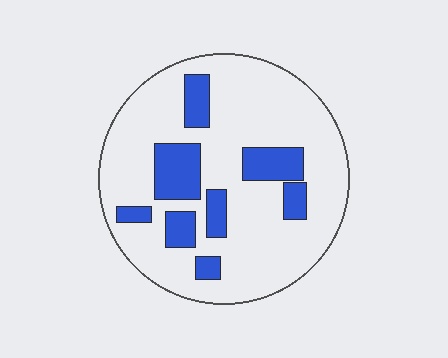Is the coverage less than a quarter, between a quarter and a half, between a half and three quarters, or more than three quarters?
Less than a quarter.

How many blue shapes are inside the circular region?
8.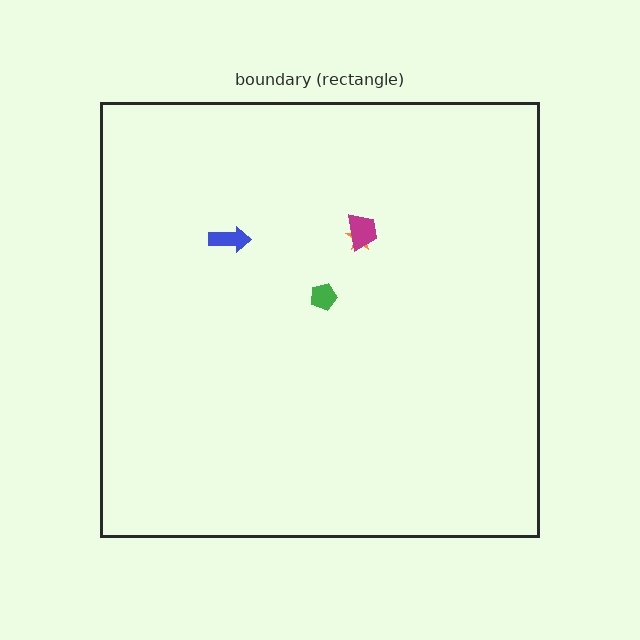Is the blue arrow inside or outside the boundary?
Inside.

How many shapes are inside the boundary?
4 inside, 0 outside.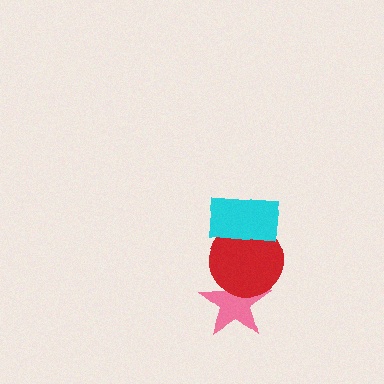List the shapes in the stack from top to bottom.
From top to bottom: the cyan rectangle, the red circle, the pink star.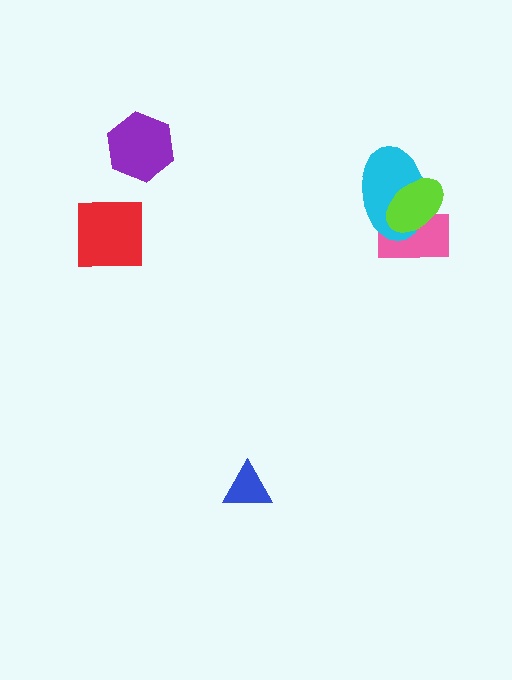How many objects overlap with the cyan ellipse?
2 objects overlap with the cyan ellipse.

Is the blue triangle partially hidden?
No, no other shape covers it.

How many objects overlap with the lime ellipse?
2 objects overlap with the lime ellipse.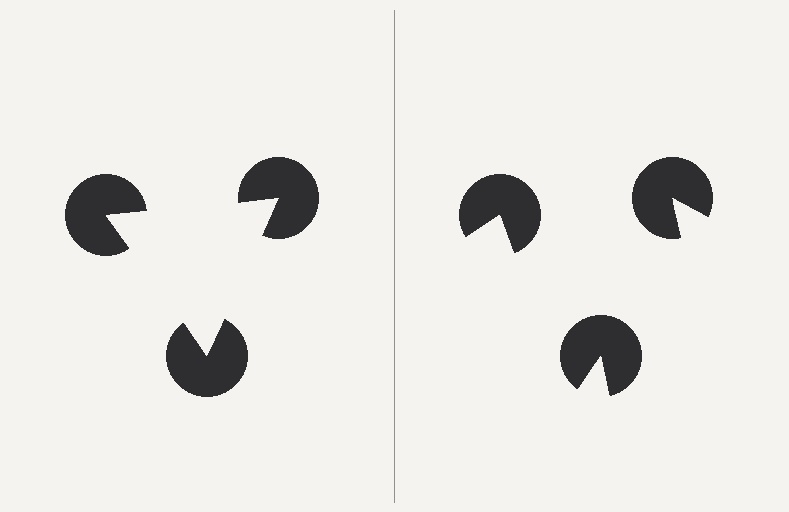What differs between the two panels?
The pac-man discs are positioned identically on both sides; only the wedge orientations differ. On the left they align to a triangle; on the right they are misaligned.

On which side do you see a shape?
An illusory triangle appears on the left side. On the right side the wedge cuts are rotated, so no coherent shape forms.